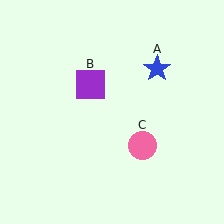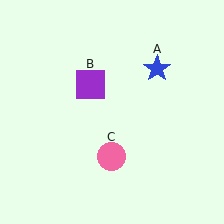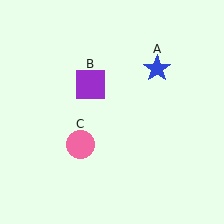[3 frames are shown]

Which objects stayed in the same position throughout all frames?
Blue star (object A) and purple square (object B) remained stationary.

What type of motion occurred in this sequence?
The pink circle (object C) rotated clockwise around the center of the scene.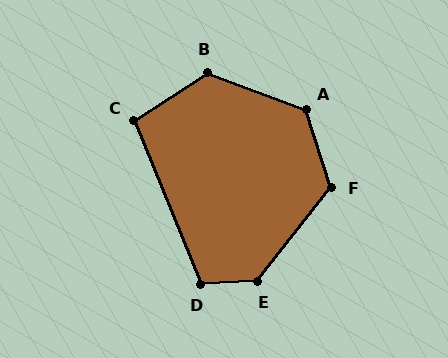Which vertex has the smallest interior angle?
C, at approximately 101 degrees.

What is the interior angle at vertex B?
Approximately 126 degrees (obtuse).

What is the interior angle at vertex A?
Approximately 128 degrees (obtuse).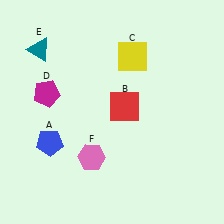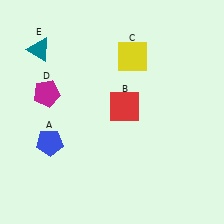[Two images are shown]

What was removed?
The pink hexagon (F) was removed in Image 2.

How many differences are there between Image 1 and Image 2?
There is 1 difference between the two images.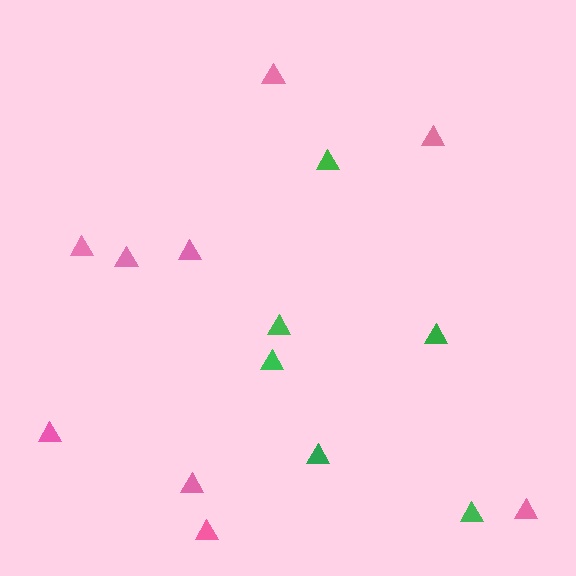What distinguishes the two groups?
There are 2 groups: one group of pink triangles (9) and one group of green triangles (6).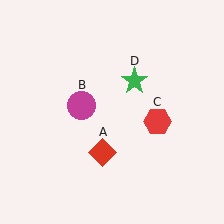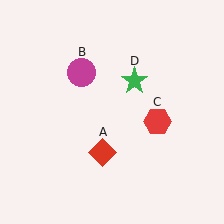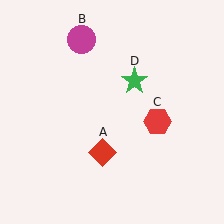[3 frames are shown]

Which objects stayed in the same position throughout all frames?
Red diamond (object A) and red hexagon (object C) and green star (object D) remained stationary.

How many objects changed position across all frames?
1 object changed position: magenta circle (object B).